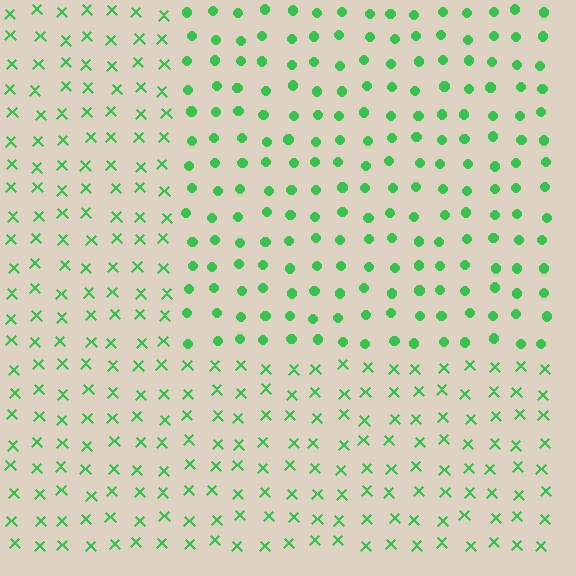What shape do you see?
I see a rectangle.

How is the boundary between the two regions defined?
The boundary is defined by a change in element shape: circles inside vs. X marks outside. All elements share the same color and spacing.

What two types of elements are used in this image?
The image uses circles inside the rectangle region and X marks outside it.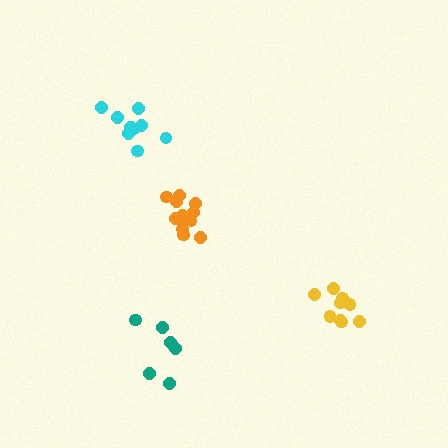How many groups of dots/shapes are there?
There are 4 groups.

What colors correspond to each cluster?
The clusters are colored: orange, teal, yellow, cyan.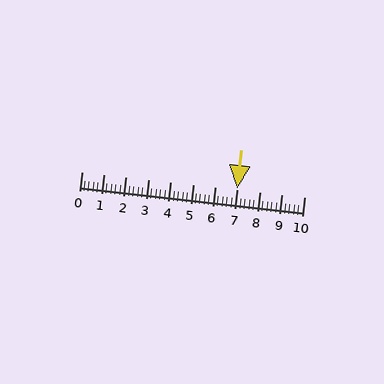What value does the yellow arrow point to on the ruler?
The yellow arrow points to approximately 7.0.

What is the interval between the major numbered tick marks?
The major tick marks are spaced 1 units apart.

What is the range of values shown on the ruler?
The ruler shows values from 0 to 10.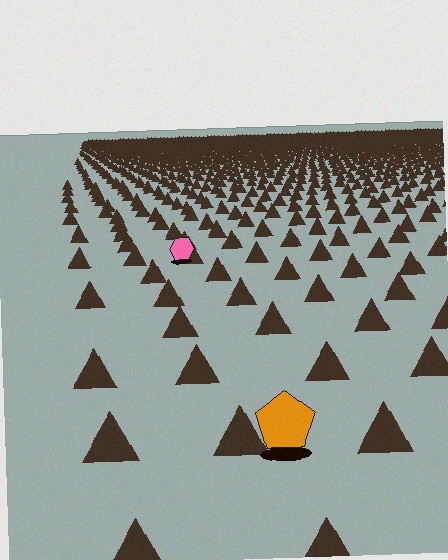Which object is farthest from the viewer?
The pink hexagon is farthest from the viewer. It appears smaller and the ground texture around it is denser.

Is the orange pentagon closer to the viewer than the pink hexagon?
Yes. The orange pentagon is closer — you can tell from the texture gradient: the ground texture is coarser near it.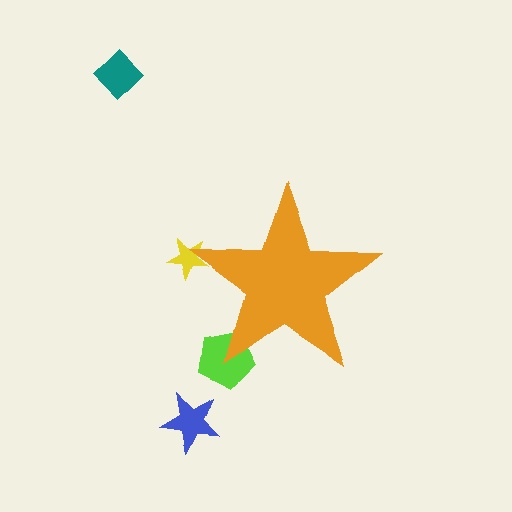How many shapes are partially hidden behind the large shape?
2 shapes are partially hidden.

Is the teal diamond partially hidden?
No, the teal diamond is fully visible.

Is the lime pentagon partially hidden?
Yes, the lime pentagon is partially hidden behind the orange star.